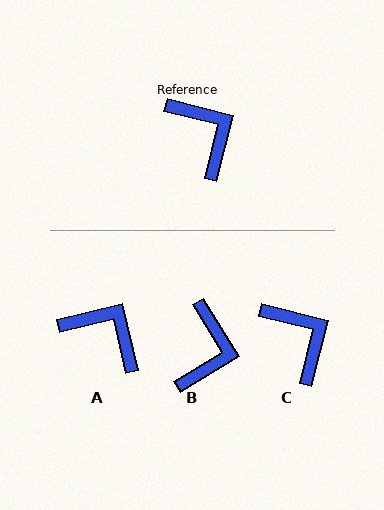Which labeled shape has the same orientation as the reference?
C.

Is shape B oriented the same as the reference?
No, it is off by about 45 degrees.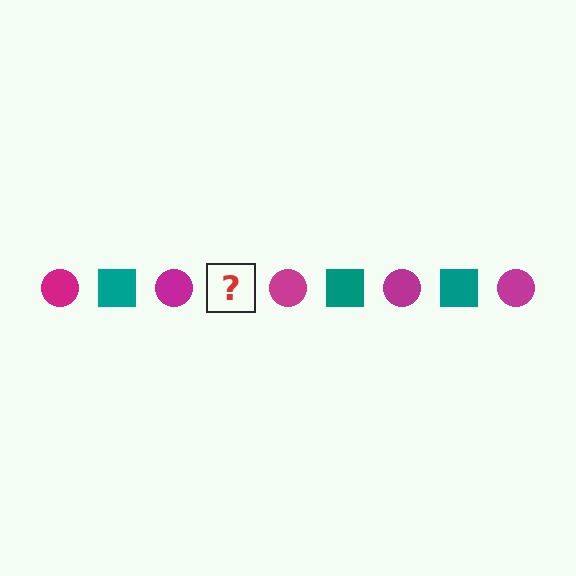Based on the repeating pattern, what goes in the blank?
The blank should be a teal square.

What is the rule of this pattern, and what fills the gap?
The rule is that the pattern alternates between magenta circle and teal square. The gap should be filled with a teal square.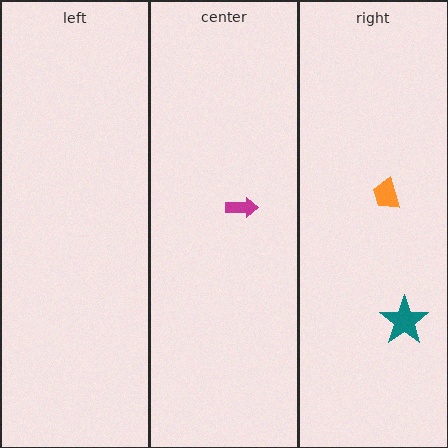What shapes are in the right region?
The orange trapezoid, the teal star.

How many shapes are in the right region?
2.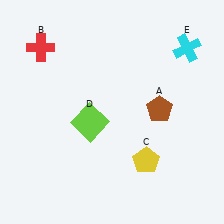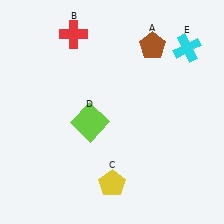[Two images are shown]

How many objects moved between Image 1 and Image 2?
3 objects moved between the two images.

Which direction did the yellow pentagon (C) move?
The yellow pentagon (C) moved left.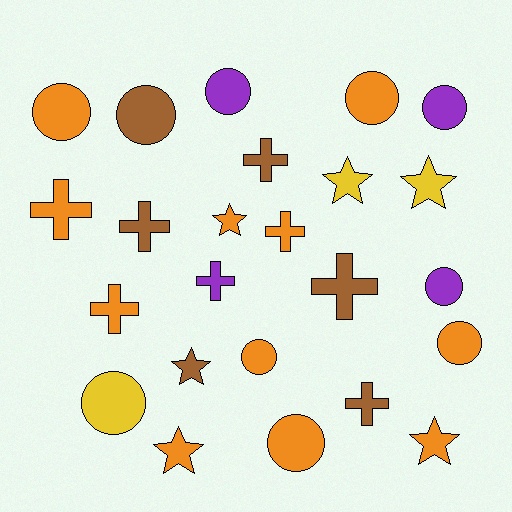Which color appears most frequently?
Orange, with 11 objects.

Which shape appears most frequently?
Circle, with 10 objects.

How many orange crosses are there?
There are 3 orange crosses.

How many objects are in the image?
There are 24 objects.